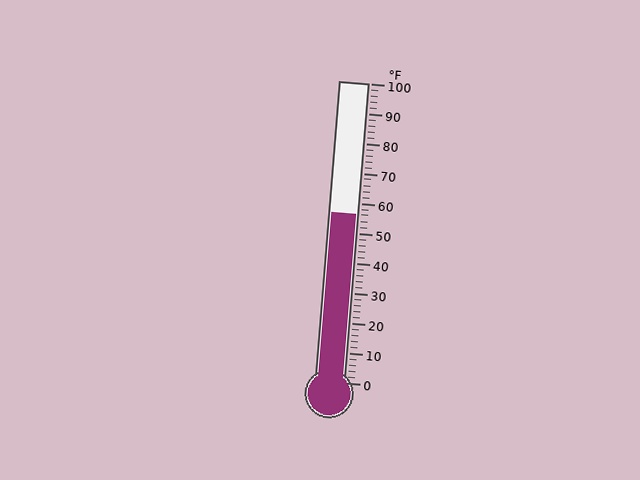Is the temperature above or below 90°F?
The temperature is below 90°F.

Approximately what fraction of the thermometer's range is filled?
The thermometer is filled to approximately 55% of its range.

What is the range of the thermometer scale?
The thermometer scale ranges from 0°F to 100°F.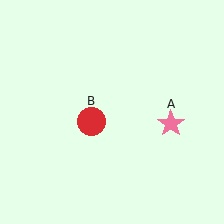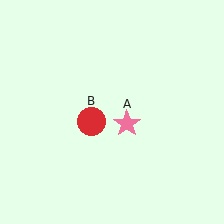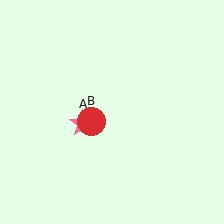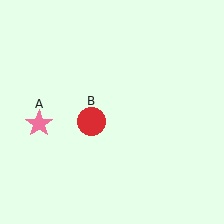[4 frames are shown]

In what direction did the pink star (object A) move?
The pink star (object A) moved left.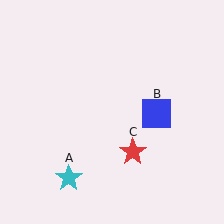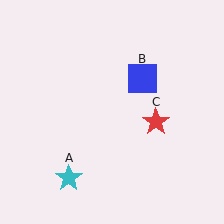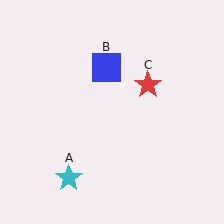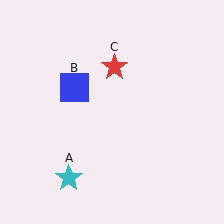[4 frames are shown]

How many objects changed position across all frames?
2 objects changed position: blue square (object B), red star (object C).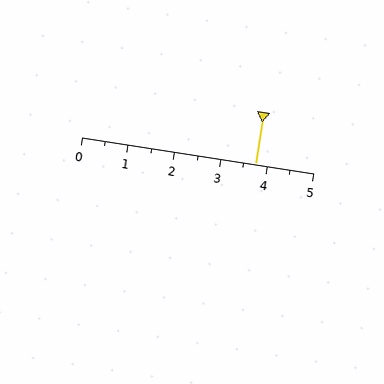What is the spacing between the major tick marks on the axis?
The major ticks are spaced 1 apart.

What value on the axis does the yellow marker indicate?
The marker indicates approximately 3.8.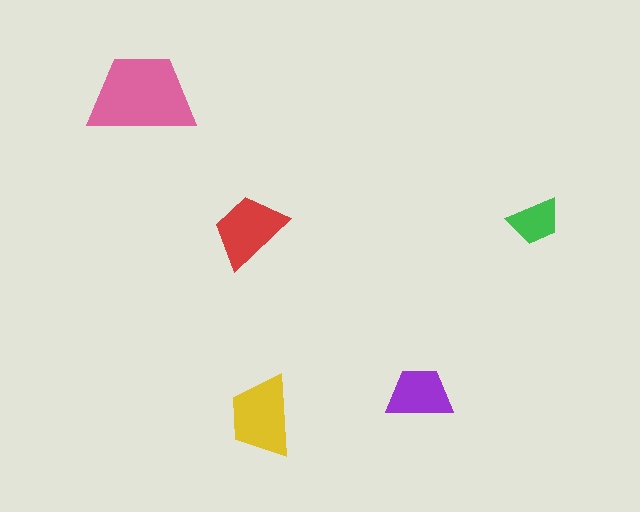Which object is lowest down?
The yellow trapezoid is bottommost.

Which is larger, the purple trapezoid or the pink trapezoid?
The pink one.